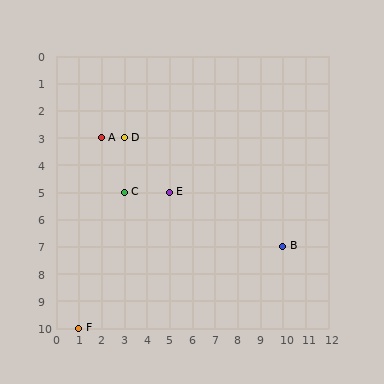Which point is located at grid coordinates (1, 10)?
Point F is at (1, 10).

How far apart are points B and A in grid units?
Points B and A are 8 columns and 4 rows apart (about 8.9 grid units diagonally).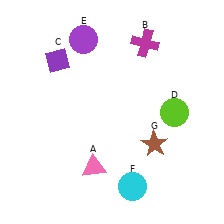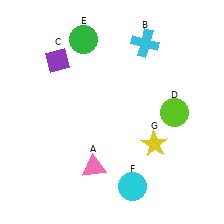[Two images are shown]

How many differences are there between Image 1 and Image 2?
There are 3 differences between the two images.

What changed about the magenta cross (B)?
In Image 1, B is magenta. In Image 2, it changed to cyan.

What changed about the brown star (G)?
In Image 1, G is brown. In Image 2, it changed to yellow.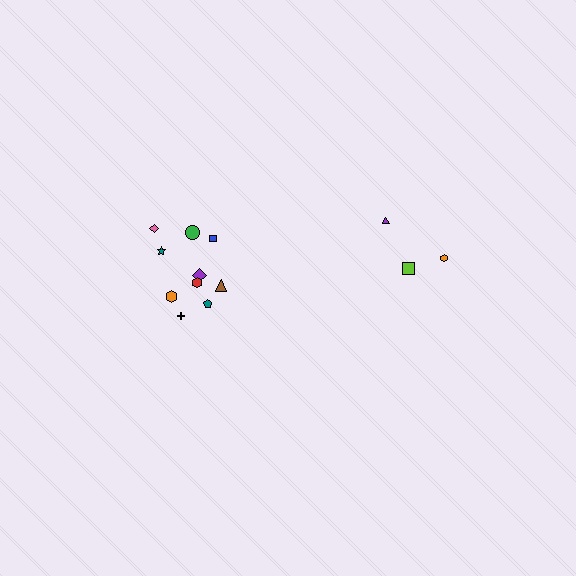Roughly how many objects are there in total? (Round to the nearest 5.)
Roughly 15 objects in total.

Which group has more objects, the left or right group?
The left group.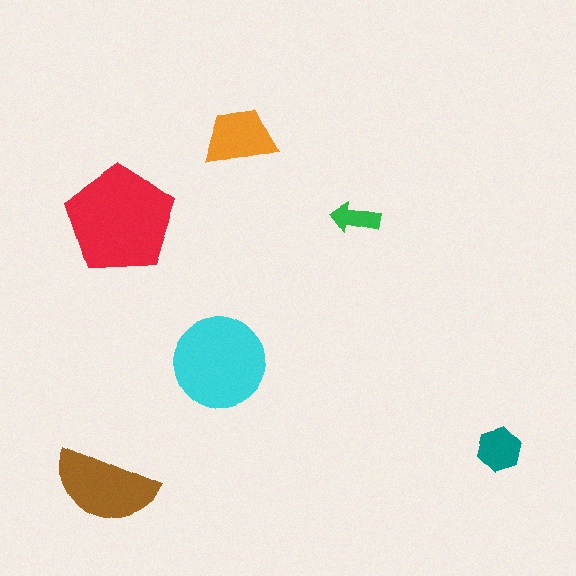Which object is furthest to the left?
The brown semicircle is leftmost.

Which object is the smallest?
The green arrow.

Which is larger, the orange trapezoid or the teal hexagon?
The orange trapezoid.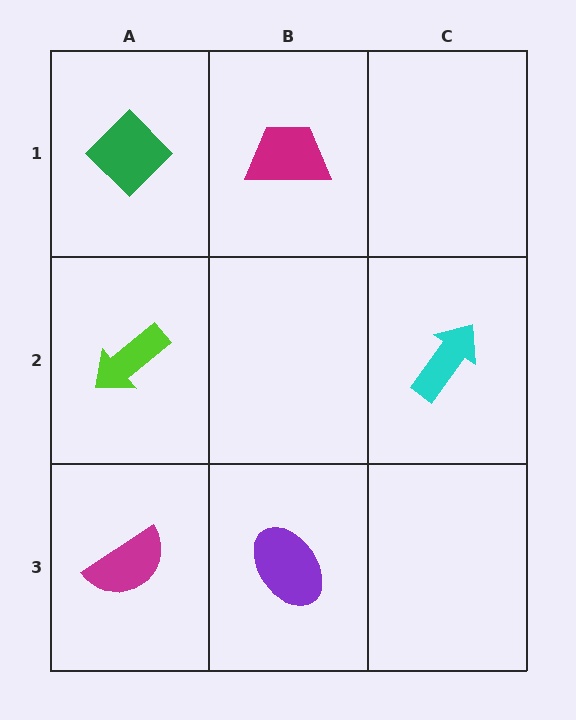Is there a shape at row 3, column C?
No, that cell is empty.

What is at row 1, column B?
A magenta trapezoid.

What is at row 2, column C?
A cyan arrow.